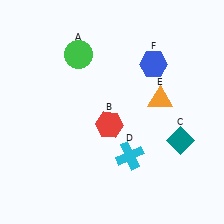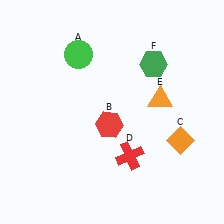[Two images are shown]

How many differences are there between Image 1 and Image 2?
There are 3 differences between the two images.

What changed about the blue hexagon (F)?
In Image 1, F is blue. In Image 2, it changed to green.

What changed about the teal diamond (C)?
In Image 1, C is teal. In Image 2, it changed to orange.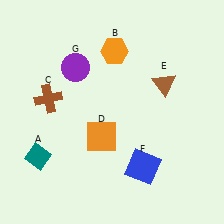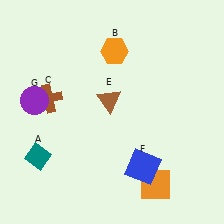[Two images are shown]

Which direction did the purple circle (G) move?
The purple circle (G) moved left.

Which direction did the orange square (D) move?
The orange square (D) moved right.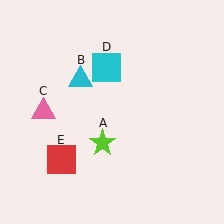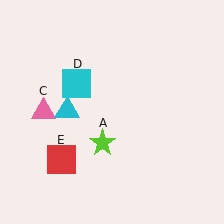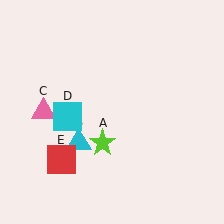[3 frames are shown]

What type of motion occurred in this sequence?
The cyan triangle (object B), cyan square (object D) rotated counterclockwise around the center of the scene.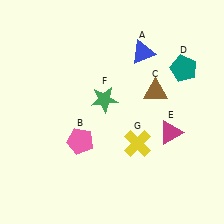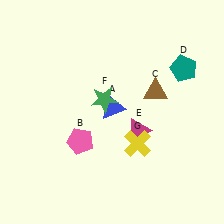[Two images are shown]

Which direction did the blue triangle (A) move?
The blue triangle (A) moved down.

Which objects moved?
The objects that moved are: the blue triangle (A), the magenta triangle (E).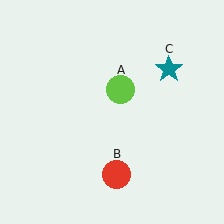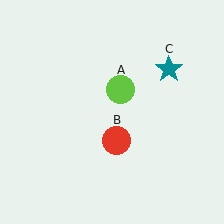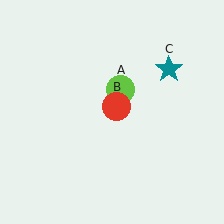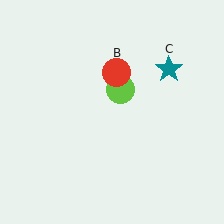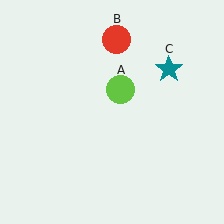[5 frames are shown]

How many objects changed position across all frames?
1 object changed position: red circle (object B).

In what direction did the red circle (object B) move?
The red circle (object B) moved up.